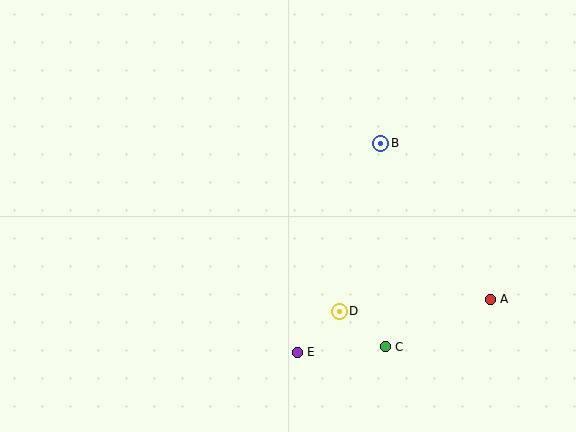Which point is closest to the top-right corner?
Point B is closest to the top-right corner.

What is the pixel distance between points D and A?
The distance between D and A is 151 pixels.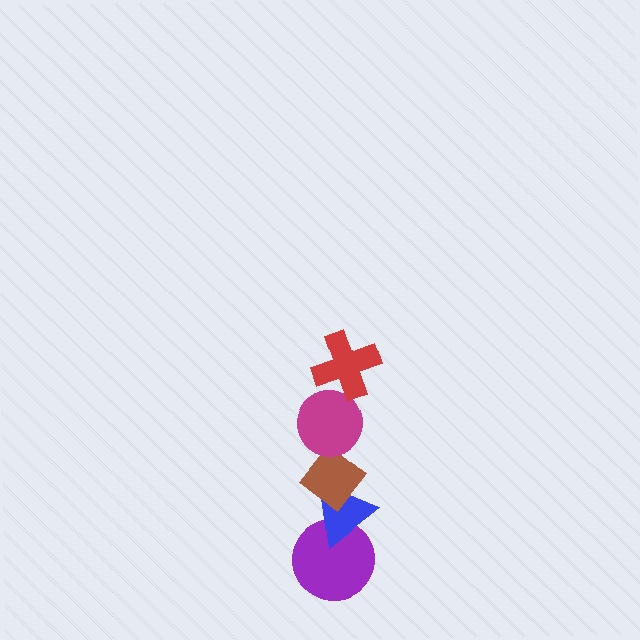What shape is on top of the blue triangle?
The brown diamond is on top of the blue triangle.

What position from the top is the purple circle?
The purple circle is 5th from the top.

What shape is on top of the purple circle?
The blue triangle is on top of the purple circle.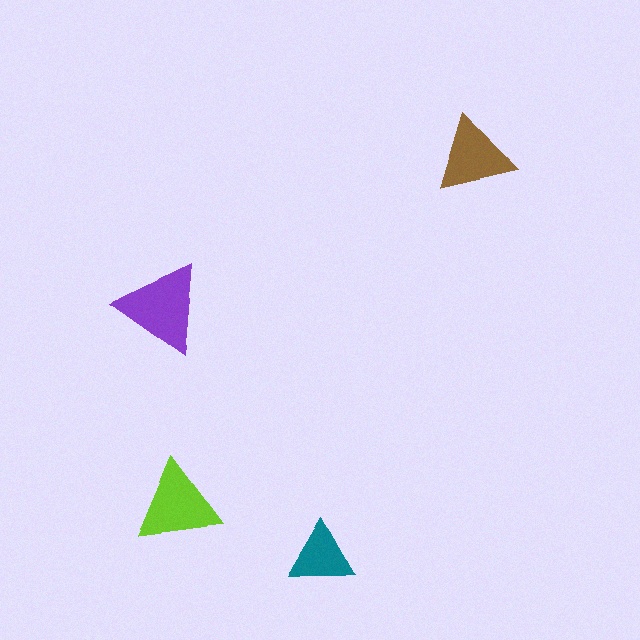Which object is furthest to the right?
The brown triangle is rightmost.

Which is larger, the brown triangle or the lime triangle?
The lime one.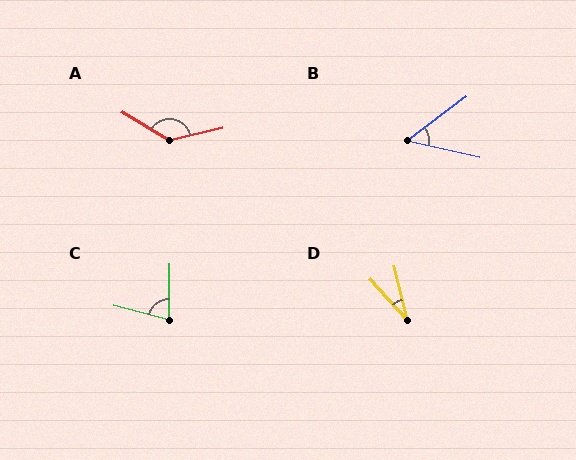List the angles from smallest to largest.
D (28°), B (49°), C (76°), A (136°).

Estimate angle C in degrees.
Approximately 76 degrees.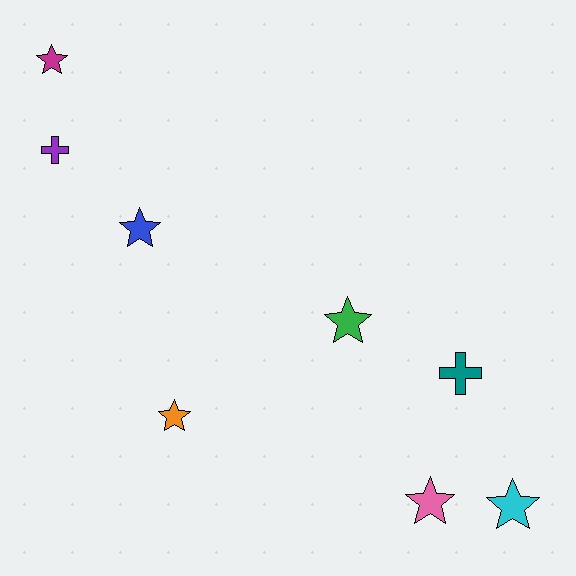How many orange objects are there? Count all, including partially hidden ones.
There is 1 orange object.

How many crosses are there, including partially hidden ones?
There are 2 crosses.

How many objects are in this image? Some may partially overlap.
There are 8 objects.